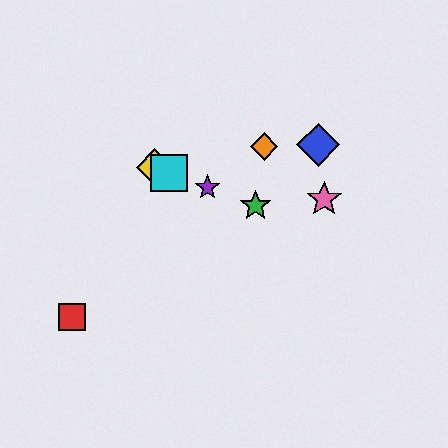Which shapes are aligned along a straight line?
The green star, the yellow diamond, the purple star, the cyan square are aligned along a straight line.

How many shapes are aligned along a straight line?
4 shapes (the green star, the yellow diamond, the purple star, the cyan square) are aligned along a straight line.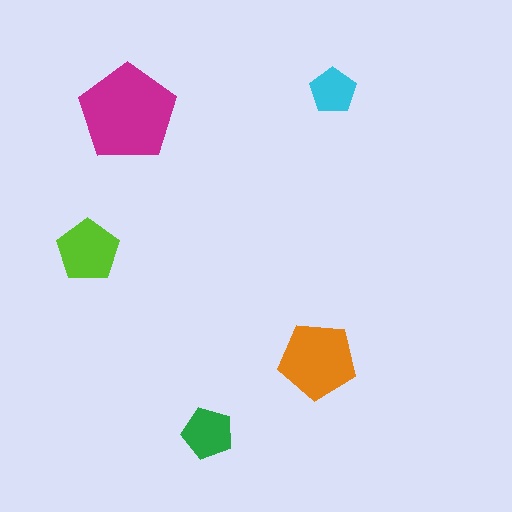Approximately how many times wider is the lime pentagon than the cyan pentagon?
About 1.5 times wider.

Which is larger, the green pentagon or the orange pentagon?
The orange one.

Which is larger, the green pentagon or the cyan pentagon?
The green one.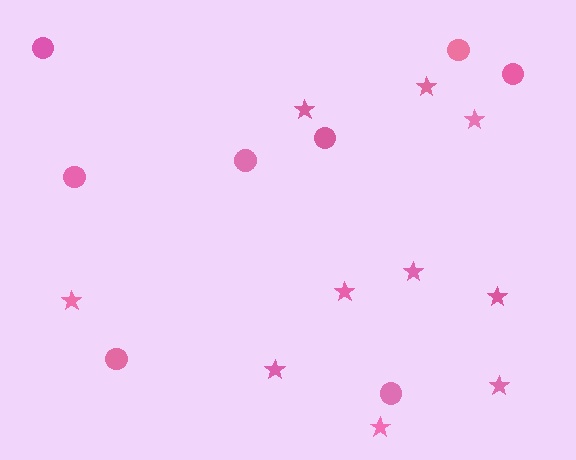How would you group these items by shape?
There are 2 groups: one group of stars (10) and one group of circles (8).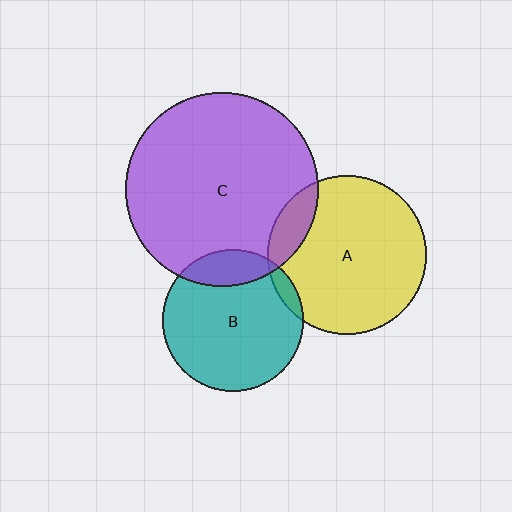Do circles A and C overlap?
Yes.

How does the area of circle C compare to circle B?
Approximately 1.9 times.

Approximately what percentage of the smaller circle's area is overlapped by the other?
Approximately 15%.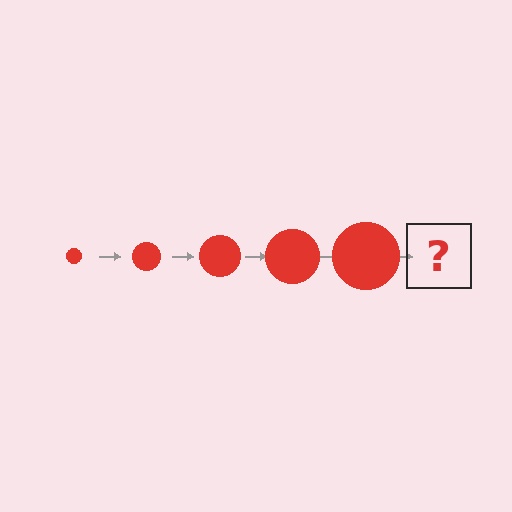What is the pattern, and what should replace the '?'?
The pattern is that the circle gets progressively larger each step. The '?' should be a red circle, larger than the previous one.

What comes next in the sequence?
The next element should be a red circle, larger than the previous one.